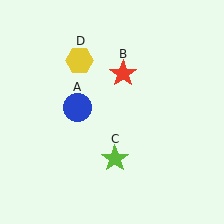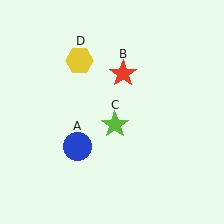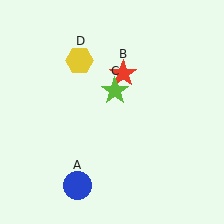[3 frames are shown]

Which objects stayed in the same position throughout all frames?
Red star (object B) and yellow hexagon (object D) remained stationary.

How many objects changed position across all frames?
2 objects changed position: blue circle (object A), lime star (object C).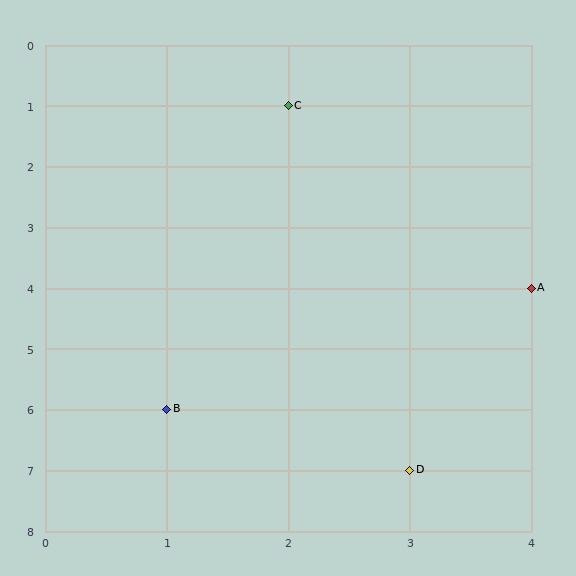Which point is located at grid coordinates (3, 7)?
Point D is at (3, 7).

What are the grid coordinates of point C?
Point C is at grid coordinates (2, 1).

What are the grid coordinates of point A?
Point A is at grid coordinates (4, 4).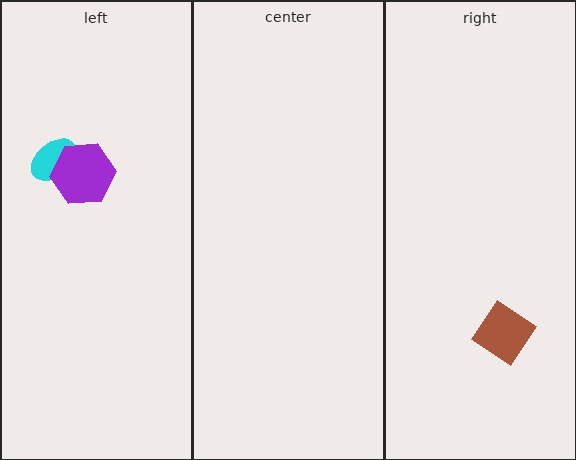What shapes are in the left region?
The cyan ellipse, the purple hexagon.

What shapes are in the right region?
The brown diamond.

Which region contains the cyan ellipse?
The left region.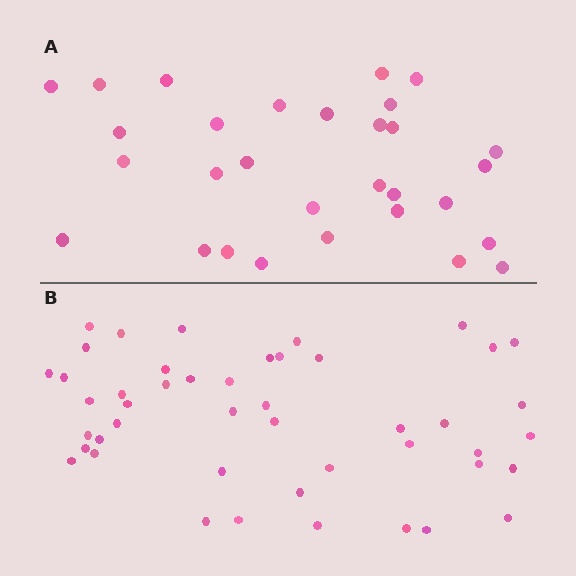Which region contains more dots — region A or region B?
Region B (the bottom region) has more dots.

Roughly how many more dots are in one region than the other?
Region B has approximately 15 more dots than region A.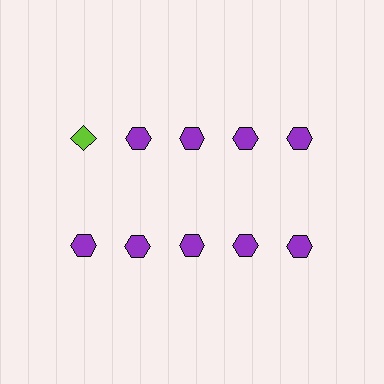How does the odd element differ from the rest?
It differs in both color (lime instead of purple) and shape (diamond instead of hexagon).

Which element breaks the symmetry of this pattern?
The lime diamond in the top row, leftmost column breaks the symmetry. All other shapes are purple hexagons.